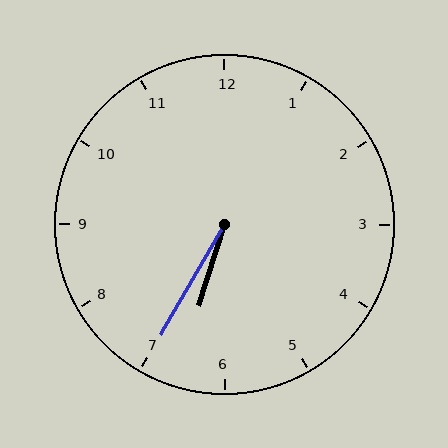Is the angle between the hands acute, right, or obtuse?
It is acute.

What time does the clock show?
6:35.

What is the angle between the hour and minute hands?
Approximately 12 degrees.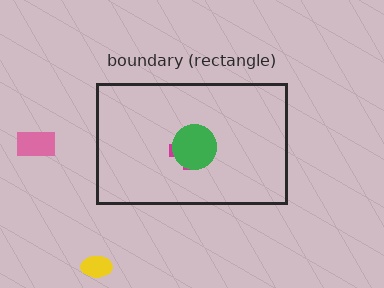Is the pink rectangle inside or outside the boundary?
Outside.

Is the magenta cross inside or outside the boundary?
Inside.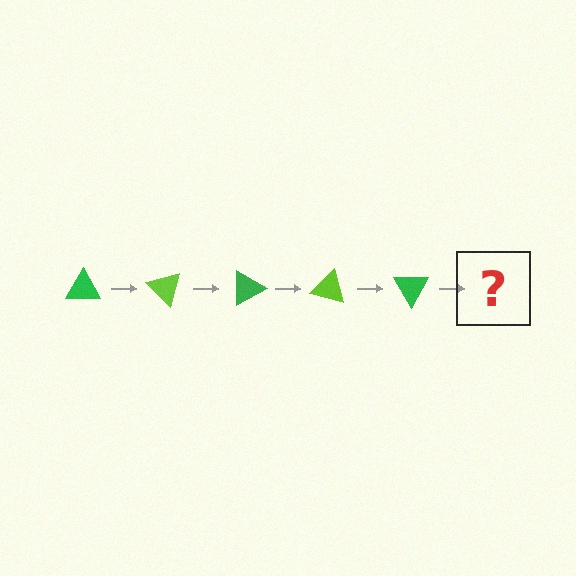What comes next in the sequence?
The next element should be a lime triangle, rotated 225 degrees from the start.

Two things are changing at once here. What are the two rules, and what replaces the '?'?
The two rules are that it rotates 45 degrees each step and the color cycles through green and lime. The '?' should be a lime triangle, rotated 225 degrees from the start.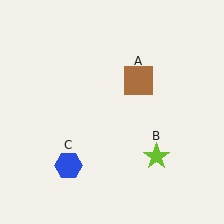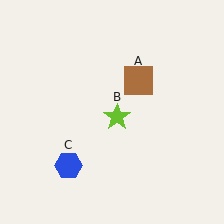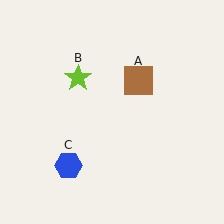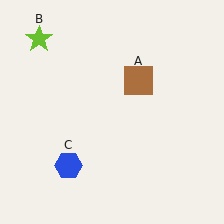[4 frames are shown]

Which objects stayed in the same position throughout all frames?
Brown square (object A) and blue hexagon (object C) remained stationary.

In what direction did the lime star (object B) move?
The lime star (object B) moved up and to the left.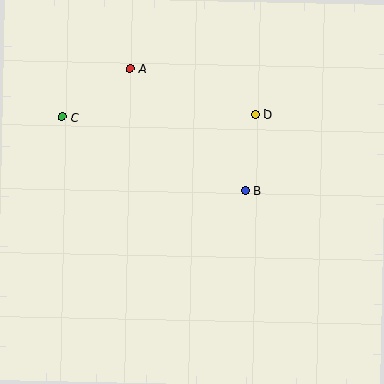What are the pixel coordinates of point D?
Point D is at (255, 114).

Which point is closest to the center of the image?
Point B at (245, 191) is closest to the center.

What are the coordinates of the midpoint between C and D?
The midpoint between C and D is at (159, 116).